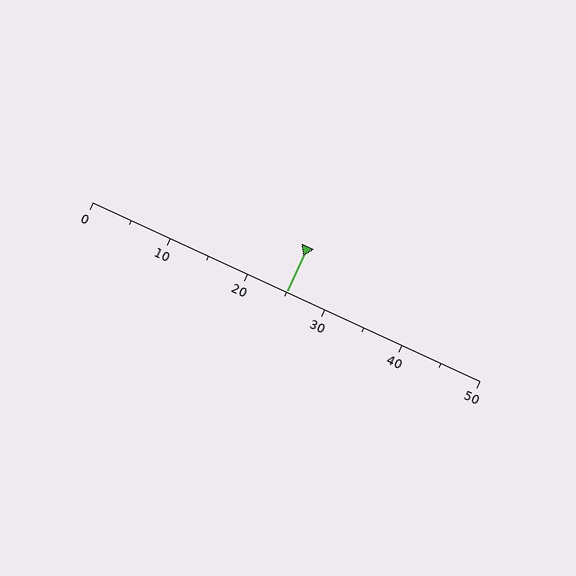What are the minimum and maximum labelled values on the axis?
The axis runs from 0 to 50.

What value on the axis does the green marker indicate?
The marker indicates approximately 25.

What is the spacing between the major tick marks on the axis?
The major ticks are spaced 10 apart.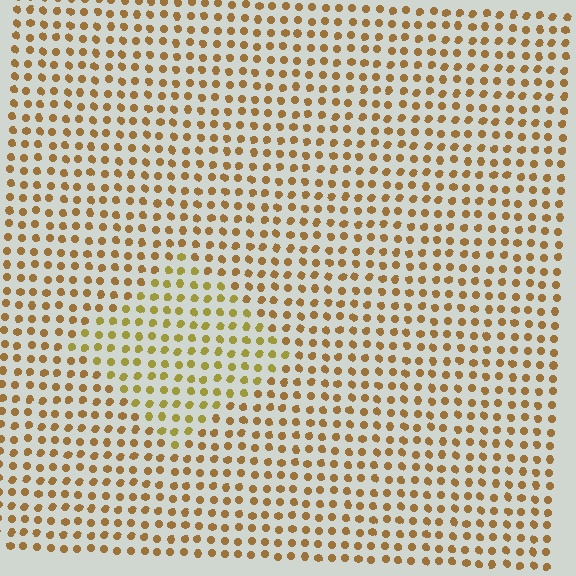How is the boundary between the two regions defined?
The boundary is defined purely by a slight shift in hue (about 24 degrees). Spacing, size, and orientation are identical on both sides.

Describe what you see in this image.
The image is filled with small brown elements in a uniform arrangement. A diamond-shaped region is visible where the elements are tinted to a slightly different hue, forming a subtle color boundary.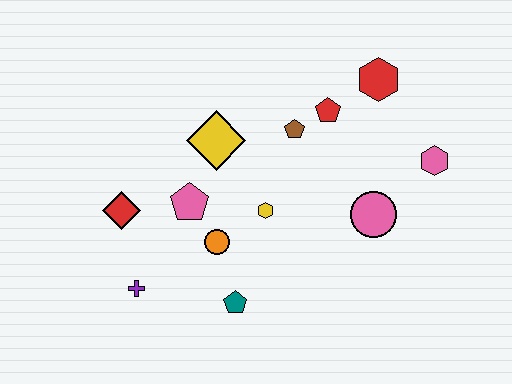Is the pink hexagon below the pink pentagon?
No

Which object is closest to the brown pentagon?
The red pentagon is closest to the brown pentagon.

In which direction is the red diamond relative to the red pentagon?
The red diamond is to the left of the red pentagon.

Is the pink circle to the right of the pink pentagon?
Yes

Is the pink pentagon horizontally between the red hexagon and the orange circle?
No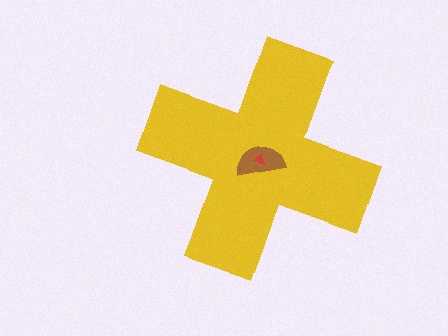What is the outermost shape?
The yellow cross.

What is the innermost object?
The red triangle.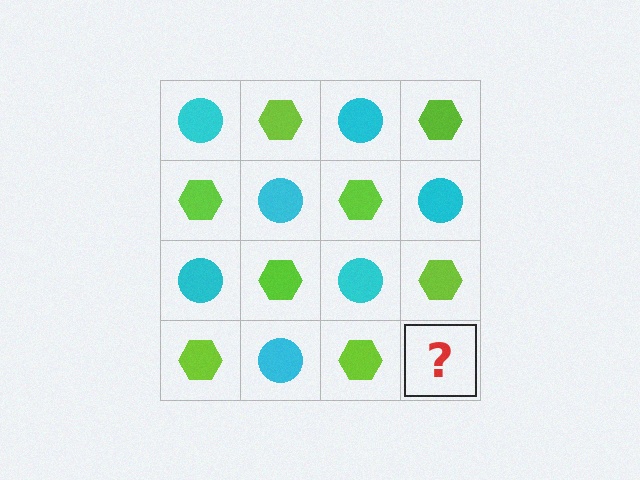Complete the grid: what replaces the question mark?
The question mark should be replaced with a cyan circle.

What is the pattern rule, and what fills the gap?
The rule is that it alternates cyan circle and lime hexagon in a checkerboard pattern. The gap should be filled with a cyan circle.